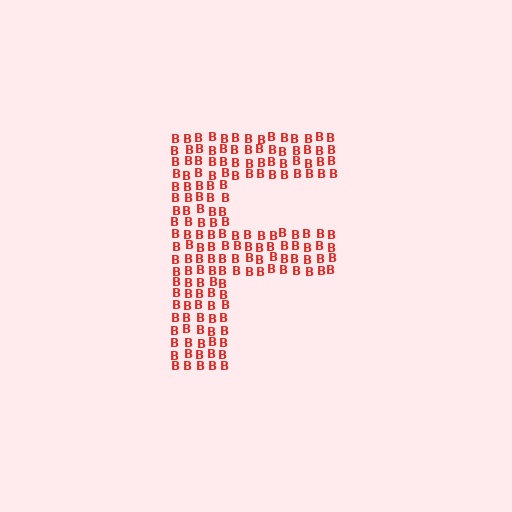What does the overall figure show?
The overall figure shows the letter F.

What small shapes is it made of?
It is made of small letter B's.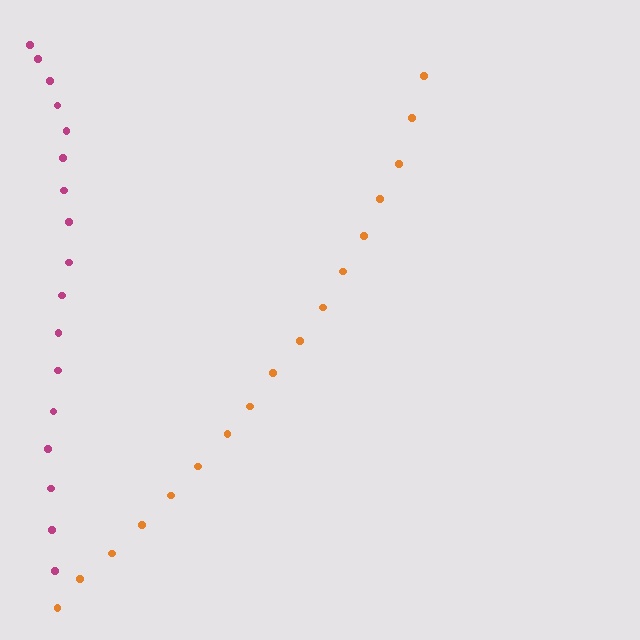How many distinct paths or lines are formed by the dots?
There are 2 distinct paths.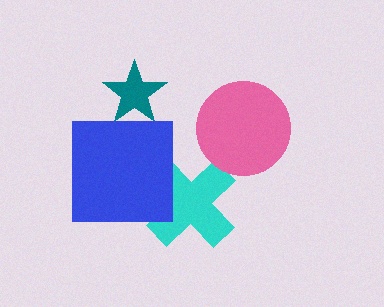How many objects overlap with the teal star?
0 objects overlap with the teal star.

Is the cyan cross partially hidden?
Yes, it is partially covered by another shape.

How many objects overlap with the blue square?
1 object overlaps with the blue square.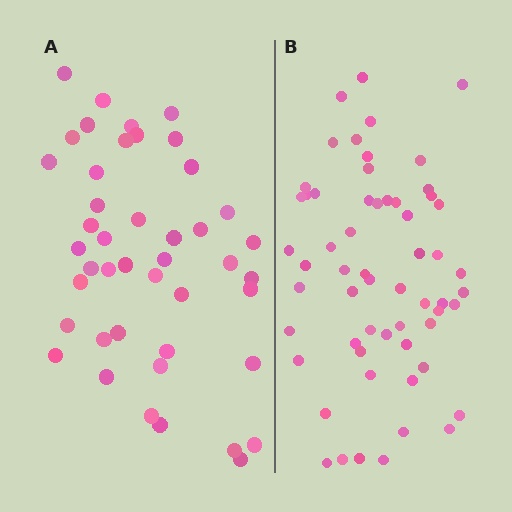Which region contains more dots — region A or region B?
Region B (the right region) has more dots.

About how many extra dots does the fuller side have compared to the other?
Region B has approximately 15 more dots than region A.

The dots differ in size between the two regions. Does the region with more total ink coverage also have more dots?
No. Region A has more total ink coverage because its dots are larger, but region B actually contains more individual dots. Total area can be misleading — the number of items is what matters here.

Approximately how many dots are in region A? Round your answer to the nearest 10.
About 40 dots. (The exact count is 44, which rounds to 40.)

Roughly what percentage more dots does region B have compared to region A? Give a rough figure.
About 35% more.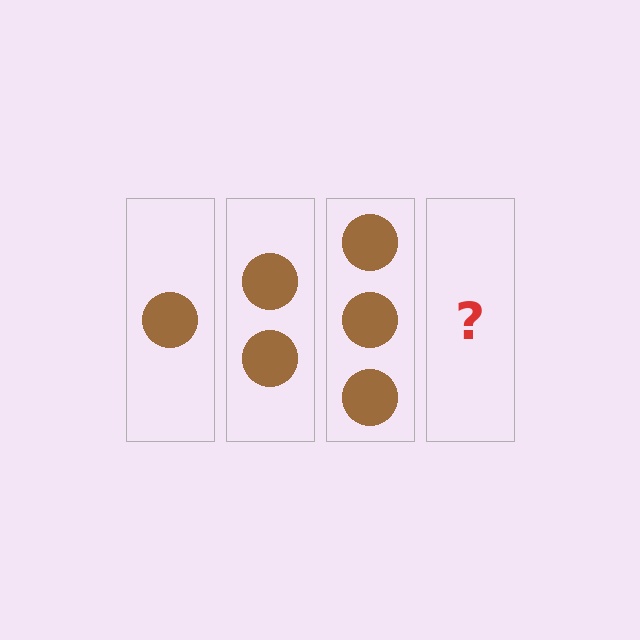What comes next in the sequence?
The next element should be 4 circles.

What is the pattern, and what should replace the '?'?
The pattern is that each step adds one more circle. The '?' should be 4 circles.